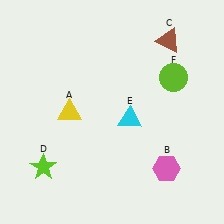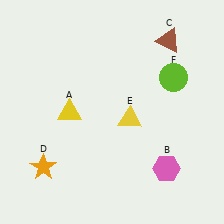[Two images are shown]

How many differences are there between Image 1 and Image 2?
There are 2 differences between the two images.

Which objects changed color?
D changed from lime to orange. E changed from cyan to yellow.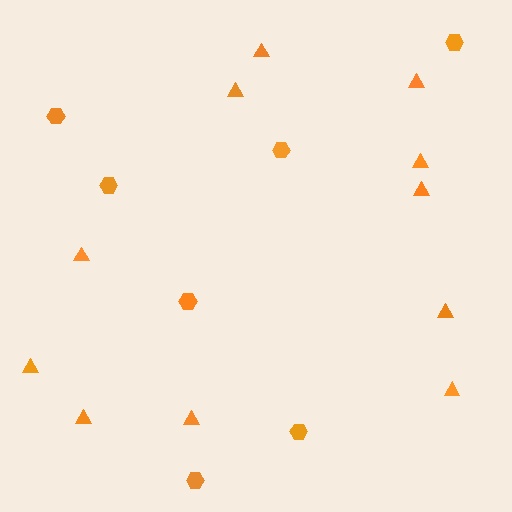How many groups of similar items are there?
There are 2 groups: one group of triangles (11) and one group of hexagons (7).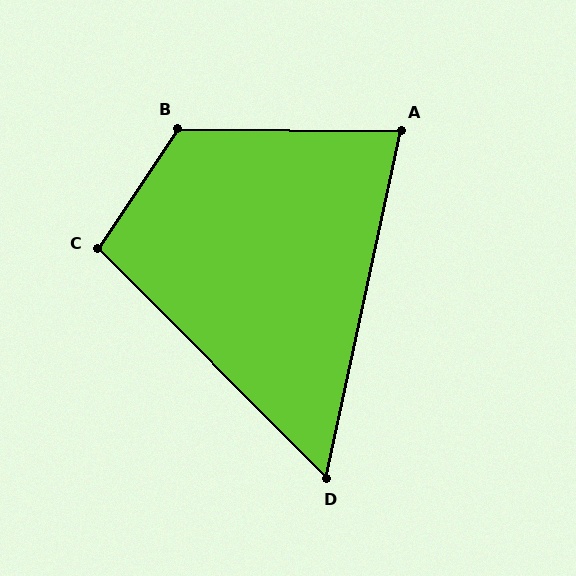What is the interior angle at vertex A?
Approximately 78 degrees (acute).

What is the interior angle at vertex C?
Approximately 102 degrees (obtuse).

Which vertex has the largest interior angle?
B, at approximately 123 degrees.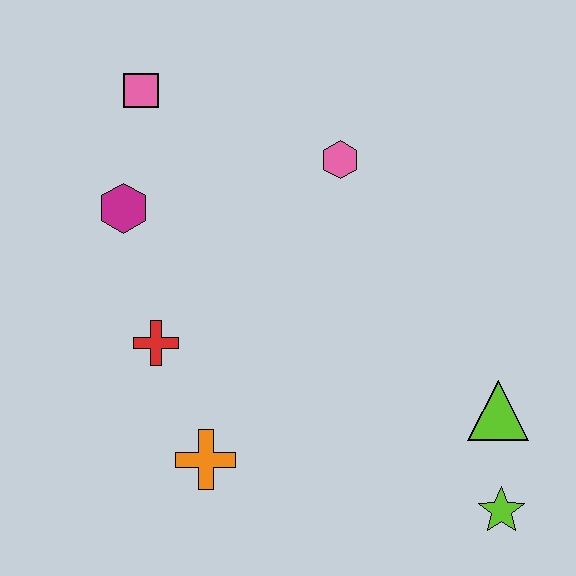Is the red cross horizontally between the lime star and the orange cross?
No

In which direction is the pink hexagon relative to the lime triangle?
The pink hexagon is above the lime triangle.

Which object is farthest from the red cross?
The lime star is farthest from the red cross.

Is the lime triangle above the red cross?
No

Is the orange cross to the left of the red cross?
No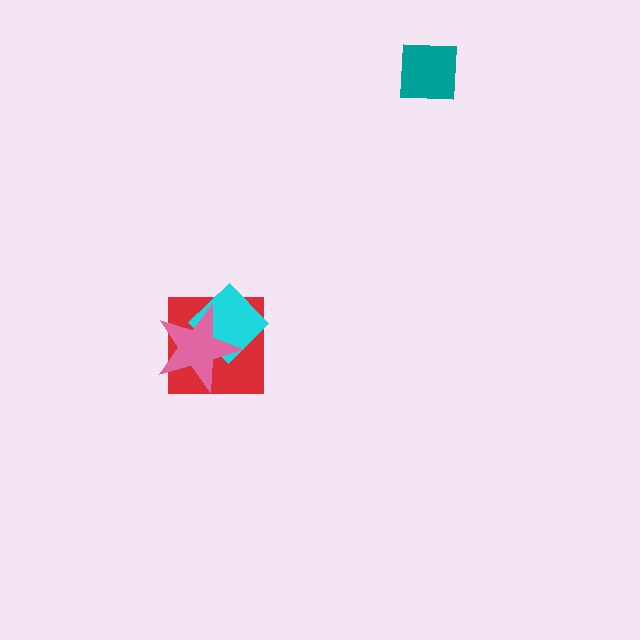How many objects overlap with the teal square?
0 objects overlap with the teal square.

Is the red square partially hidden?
Yes, it is partially covered by another shape.